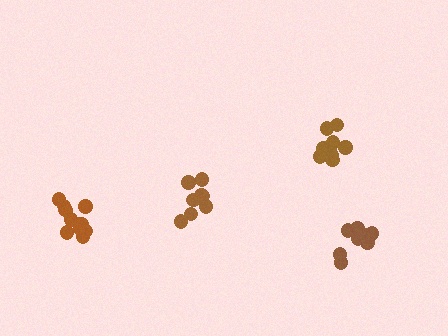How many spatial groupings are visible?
There are 4 spatial groupings.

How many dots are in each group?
Group 1: 8 dots, Group 2: 9 dots, Group 3: 8 dots, Group 4: 11 dots (36 total).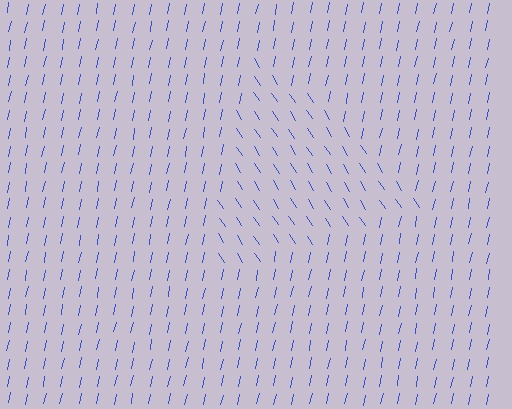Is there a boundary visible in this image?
Yes, there is a texture boundary formed by a change in line orientation.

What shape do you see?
I see a triangle.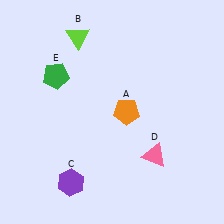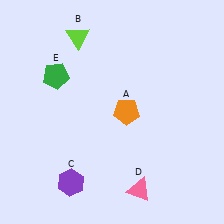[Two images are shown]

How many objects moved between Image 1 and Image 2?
1 object moved between the two images.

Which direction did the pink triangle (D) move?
The pink triangle (D) moved down.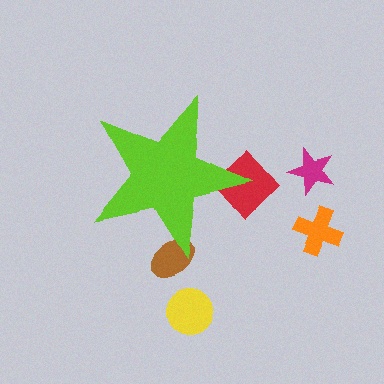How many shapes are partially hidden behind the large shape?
2 shapes are partially hidden.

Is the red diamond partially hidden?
Yes, the red diamond is partially hidden behind the lime star.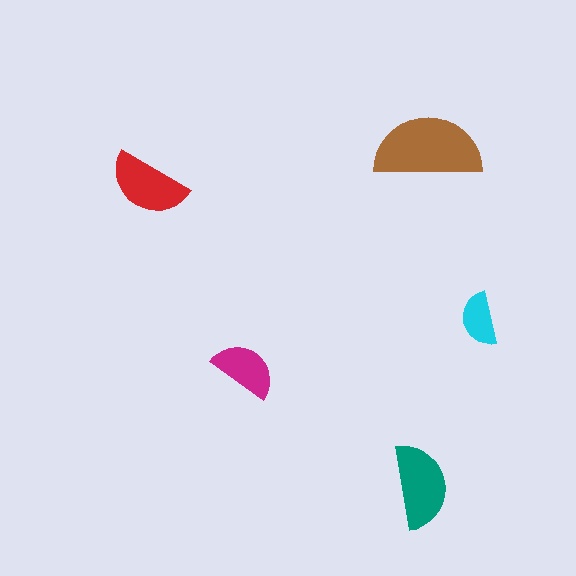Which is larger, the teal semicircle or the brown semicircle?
The brown one.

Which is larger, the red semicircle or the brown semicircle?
The brown one.